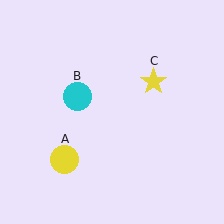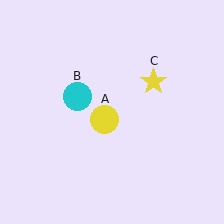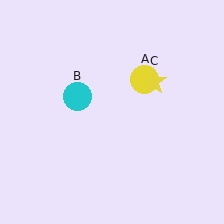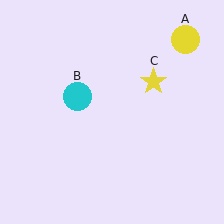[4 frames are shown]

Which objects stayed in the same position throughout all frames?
Cyan circle (object B) and yellow star (object C) remained stationary.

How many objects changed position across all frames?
1 object changed position: yellow circle (object A).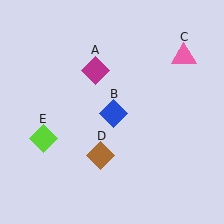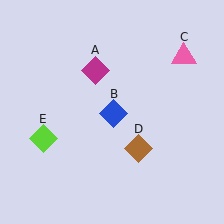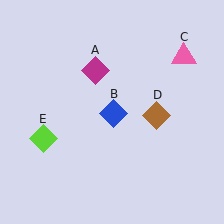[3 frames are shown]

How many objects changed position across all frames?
1 object changed position: brown diamond (object D).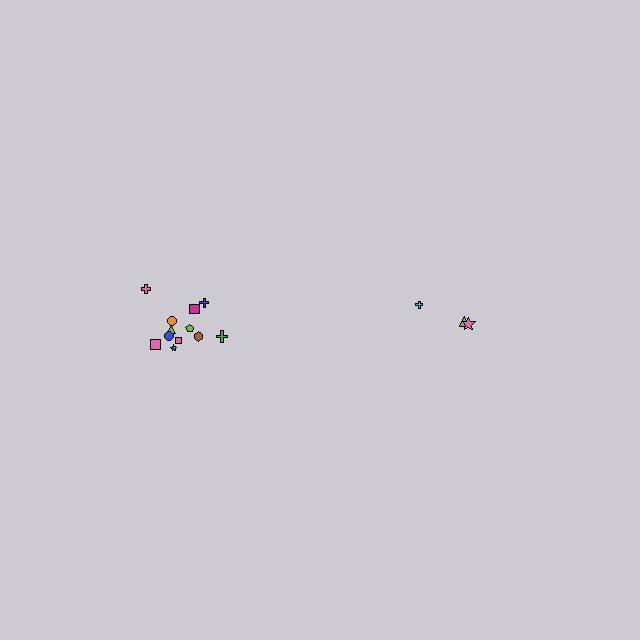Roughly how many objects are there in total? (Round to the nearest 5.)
Roughly 15 objects in total.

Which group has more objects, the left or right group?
The left group.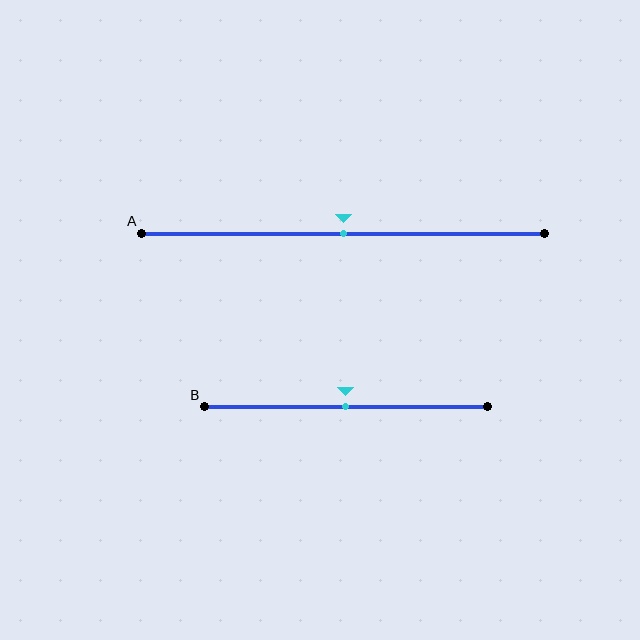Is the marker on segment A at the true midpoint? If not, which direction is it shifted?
Yes, the marker on segment A is at the true midpoint.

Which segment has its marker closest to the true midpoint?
Segment A has its marker closest to the true midpoint.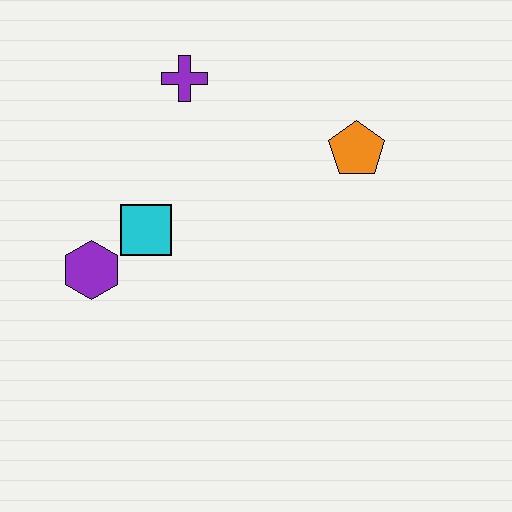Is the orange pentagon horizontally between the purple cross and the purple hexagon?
No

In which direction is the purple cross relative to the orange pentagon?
The purple cross is to the left of the orange pentagon.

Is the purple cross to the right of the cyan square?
Yes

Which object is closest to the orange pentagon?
The purple cross is closest to the orange pentagon.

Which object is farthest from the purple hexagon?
The orange pentagon is farthest from the purple hexagon.